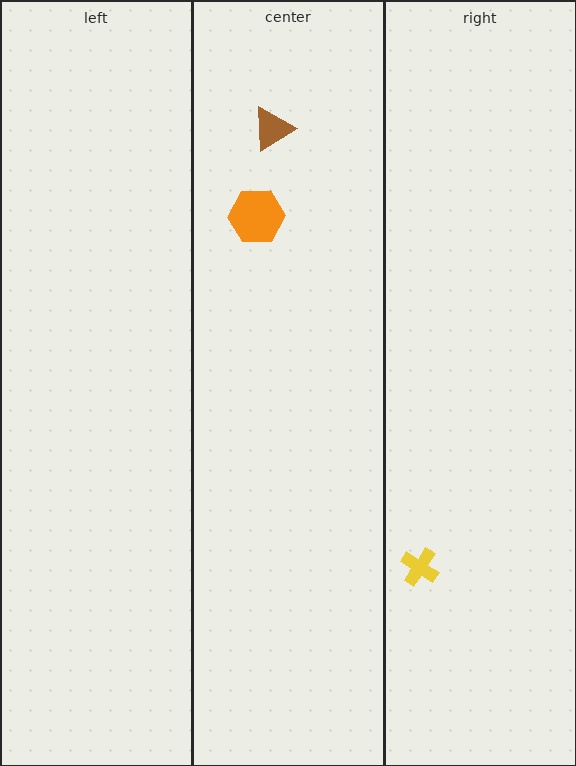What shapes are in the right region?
The yellow cross.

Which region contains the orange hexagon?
The center region.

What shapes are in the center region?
The orange hexagon, the brown triangle.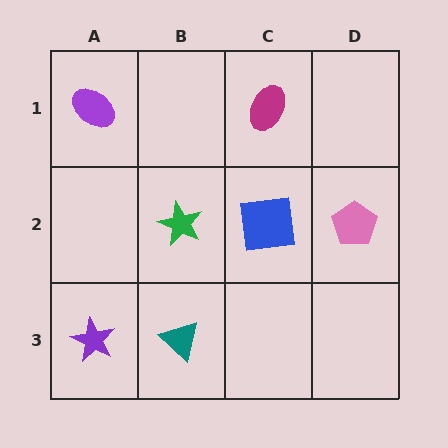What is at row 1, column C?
A magenta ellipse.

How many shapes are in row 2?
3 shapes.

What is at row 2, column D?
A pink pentagon.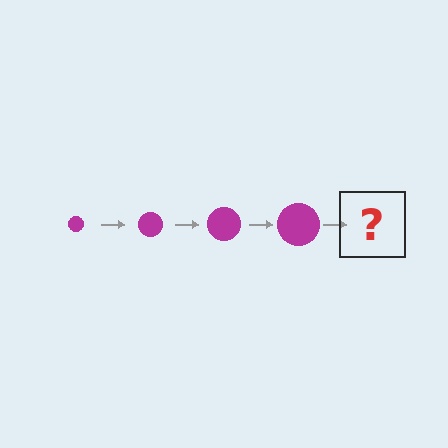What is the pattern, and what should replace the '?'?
The pattern is that the circle gets progressively larger each step. The '?' should be a magenta circle, larger than the previous one.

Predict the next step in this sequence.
The next step is a magenta circle, larger than the previous one.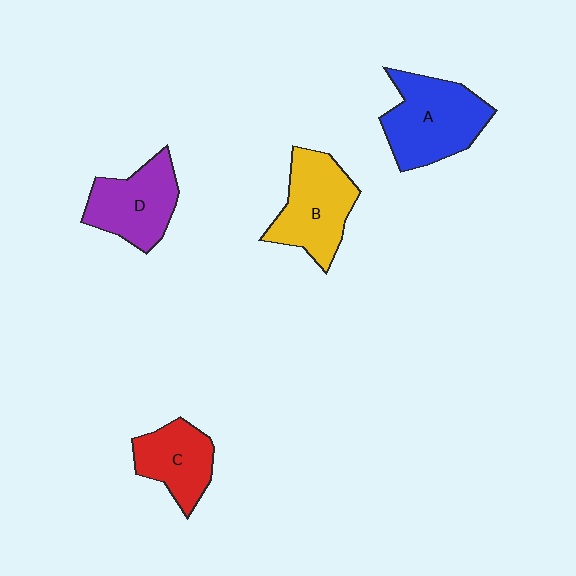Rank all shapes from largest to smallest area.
From largest to smallest: A (blue), B (yellow), D (purple), C (red).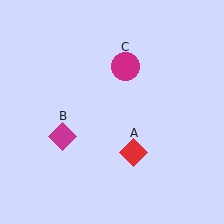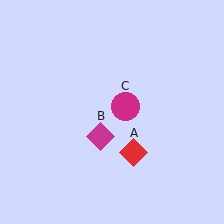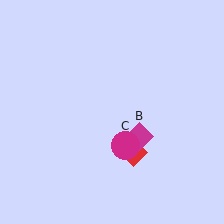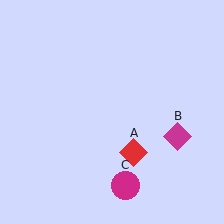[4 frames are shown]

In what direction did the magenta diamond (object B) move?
The magenta diamond (object B) moved right.